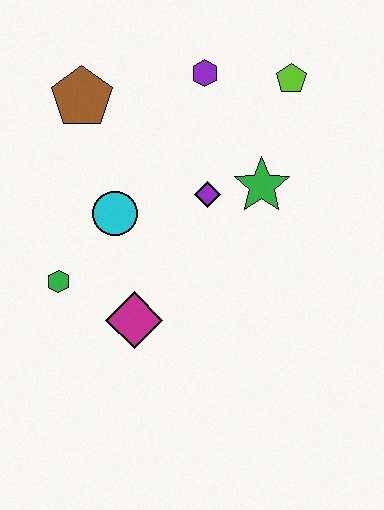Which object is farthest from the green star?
The green hexagon is farthest from the green star.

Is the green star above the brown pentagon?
No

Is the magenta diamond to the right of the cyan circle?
Yes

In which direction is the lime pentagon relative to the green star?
The lime pentagon is above the green star.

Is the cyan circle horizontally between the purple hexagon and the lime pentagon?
No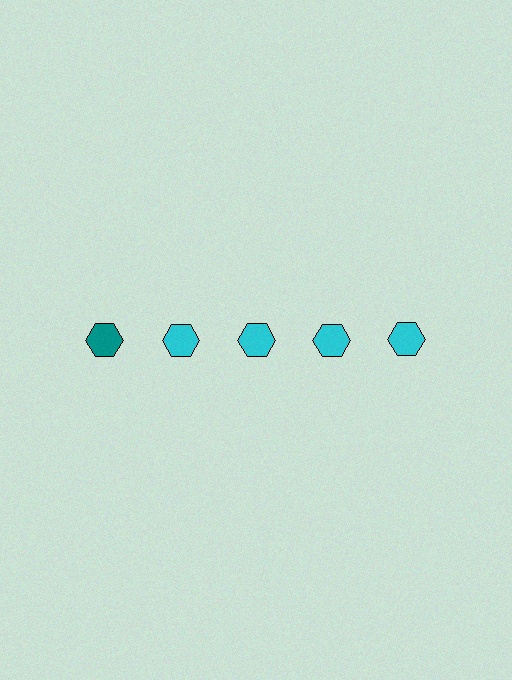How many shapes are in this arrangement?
There are 5 shapes arranged in a grid pattern.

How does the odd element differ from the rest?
It has a different color: teal instead of cyan.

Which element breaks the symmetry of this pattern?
The teal hexagon in the top row, leftmost column breaks the symmetry. All other shapes are cyan hexagons.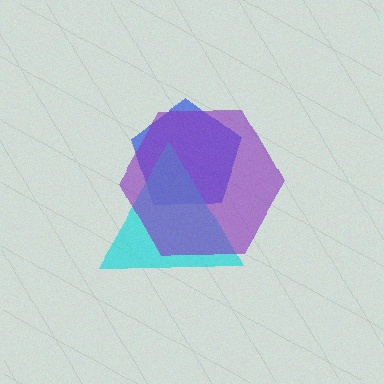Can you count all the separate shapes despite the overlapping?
Yes, there are 3 separate shapes.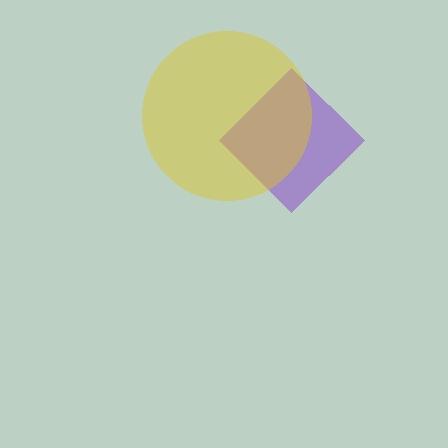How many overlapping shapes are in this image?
There are 2 overlapping shapes in the image.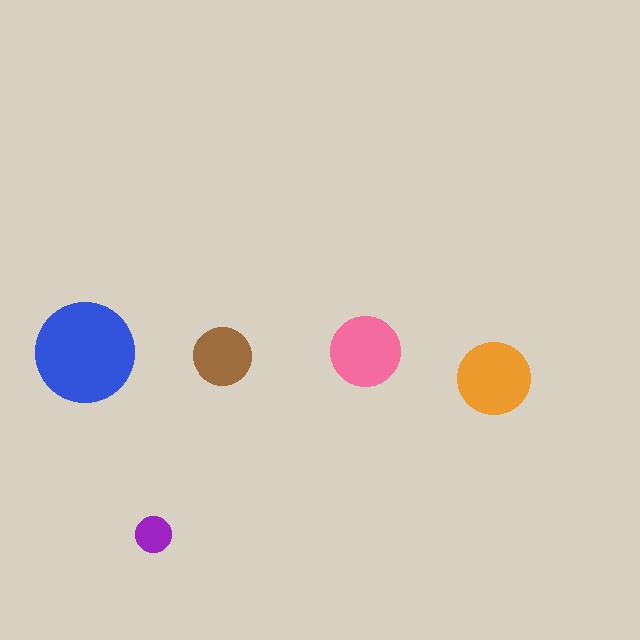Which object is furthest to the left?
The blue circle is leftmost.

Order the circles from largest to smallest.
the blue one, the orange one, the pink one, the brown one, the purple one.